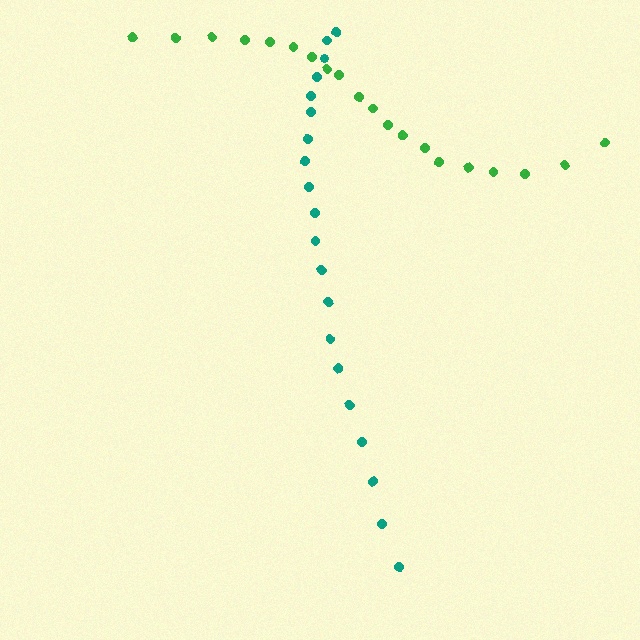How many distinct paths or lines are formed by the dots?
There are 2 distinct paths.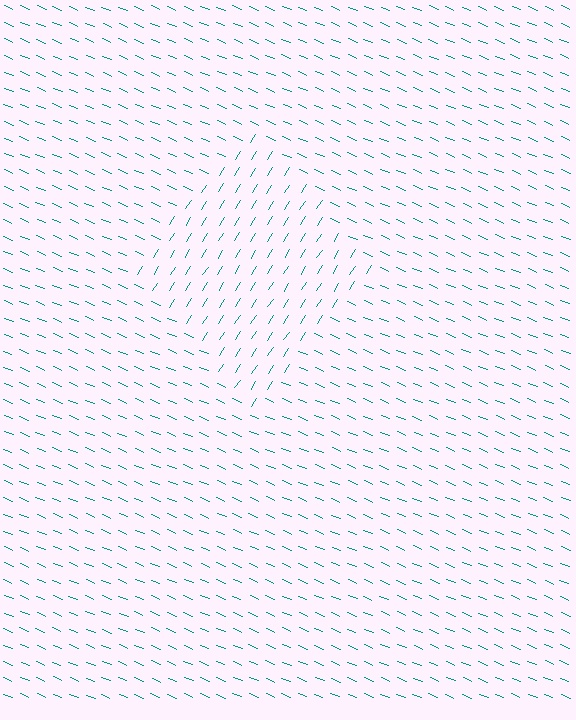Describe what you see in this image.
The image is filled with small teal line segments. A diamond region in the image has lines oriented differently from the surrounding lines, creating a visible texture boundary.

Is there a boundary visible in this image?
Yes, there is a texture boundary formed by a change in line orientation.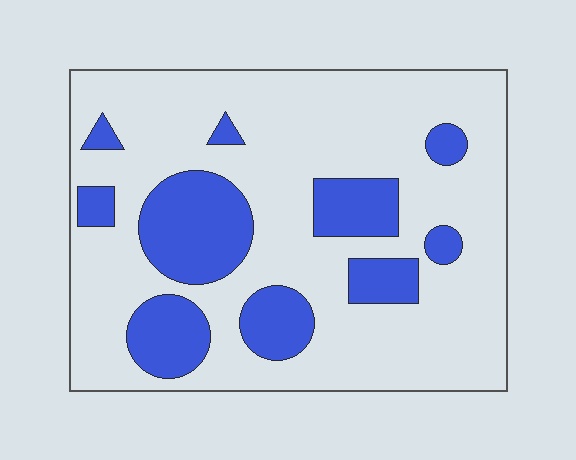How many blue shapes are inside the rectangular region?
10.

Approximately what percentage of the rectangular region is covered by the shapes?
Approximately 25%.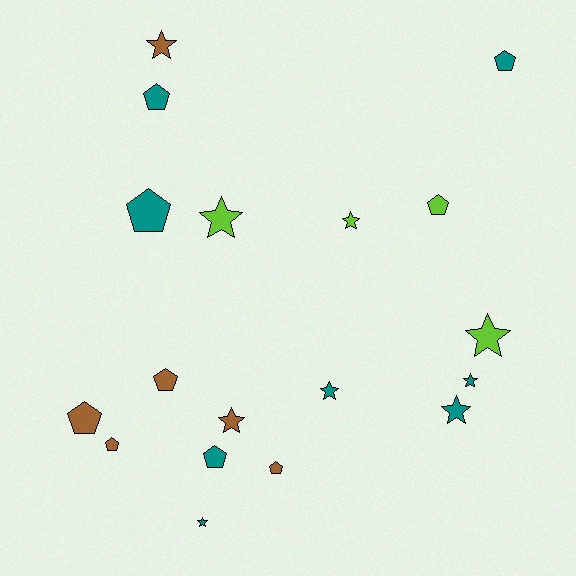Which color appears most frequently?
Teal, with 8 objects.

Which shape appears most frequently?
Star, with 9 objects.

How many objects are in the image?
There are 18 objects.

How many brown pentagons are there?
There are 4 brown pentagons.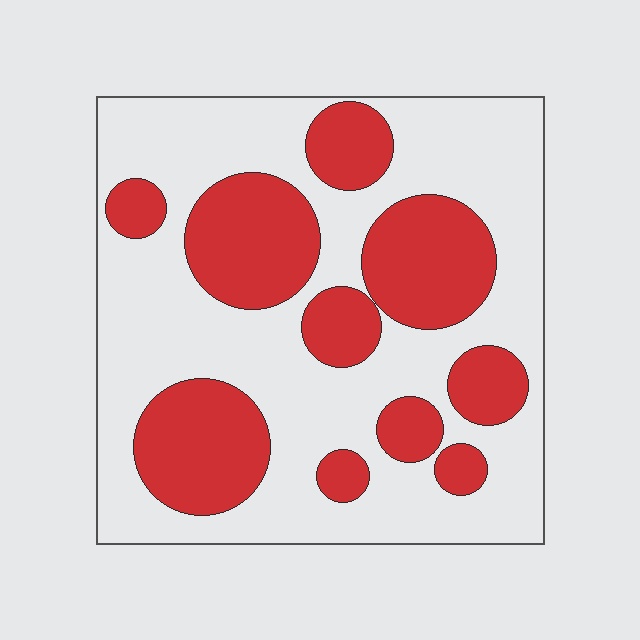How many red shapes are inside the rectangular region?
10.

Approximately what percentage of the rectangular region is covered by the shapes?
Approximately 35%.